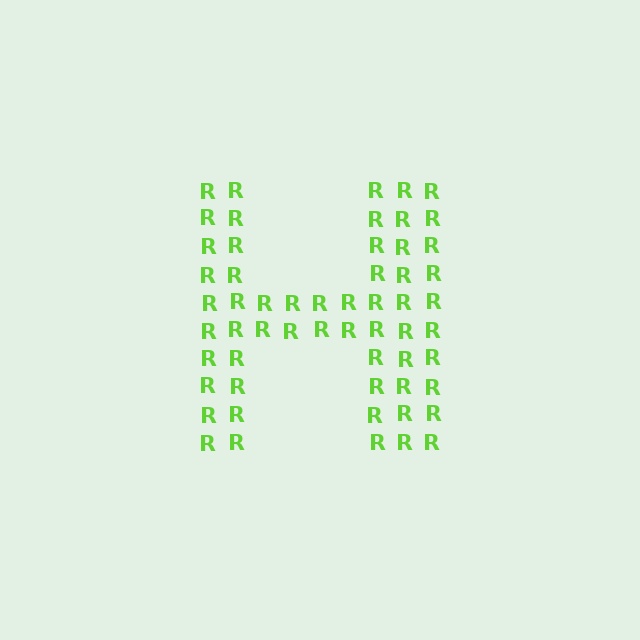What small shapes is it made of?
It is made of small letter R's.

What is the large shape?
The large shape is the letter H.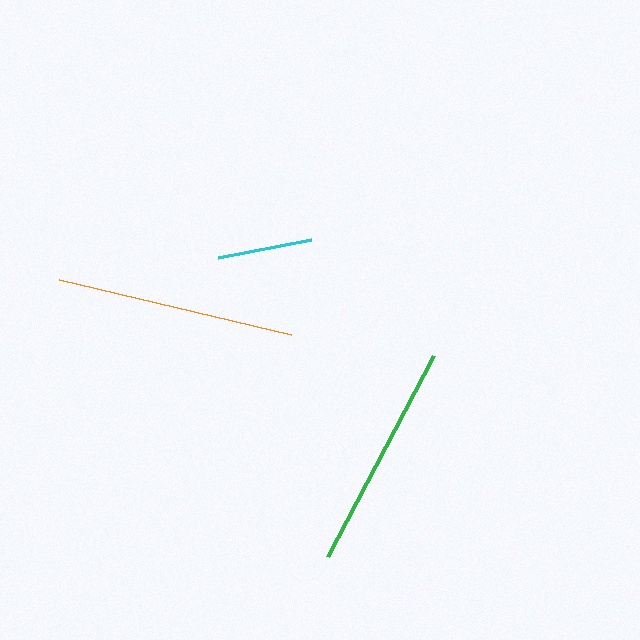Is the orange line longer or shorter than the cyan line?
The orange line is longer than the cyan line.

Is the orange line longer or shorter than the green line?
The orange line is longer than the green line.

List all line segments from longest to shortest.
From longest to shortest: orange, green, cyan.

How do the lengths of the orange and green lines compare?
The orange and green lines are approximately the same length.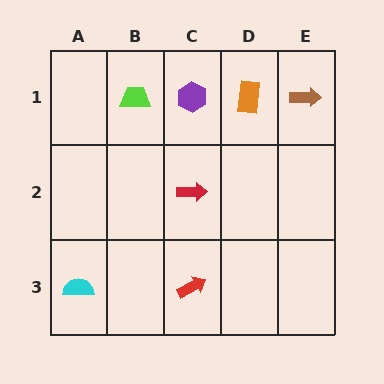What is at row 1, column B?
A lime trapezoid.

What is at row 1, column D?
An orange rectangle.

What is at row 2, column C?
A red arrow.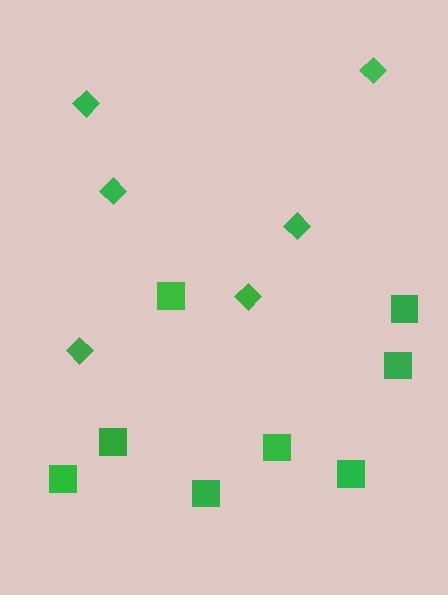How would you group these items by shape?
There are 2 groups: one group of squares (8) and one group of diamonds (6).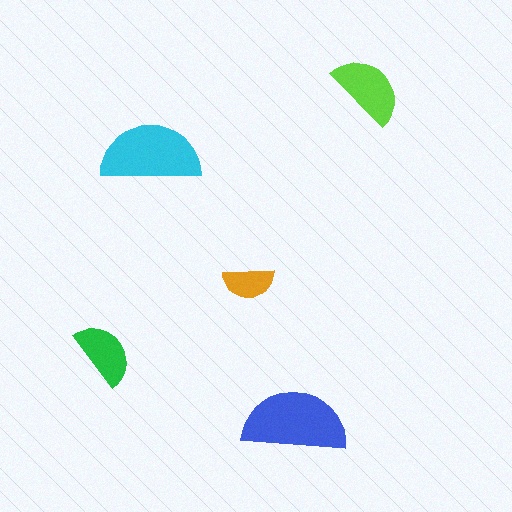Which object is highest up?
The lime semicircle is topmost.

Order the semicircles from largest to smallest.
the blue one, the cyan one, the lime one, the green one, the orange one.